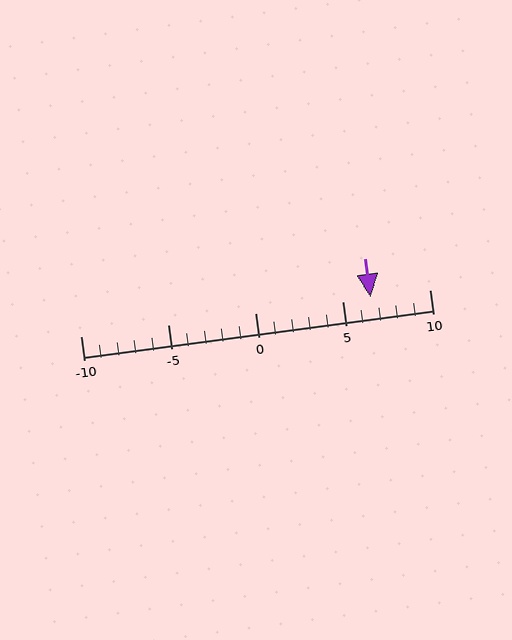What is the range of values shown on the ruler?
The ruler shows values from -10 to 10.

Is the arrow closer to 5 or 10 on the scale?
The arrow is closer to 5.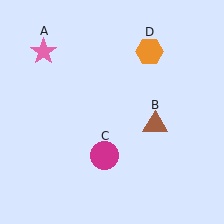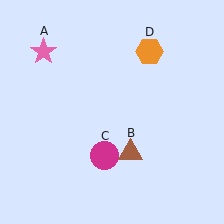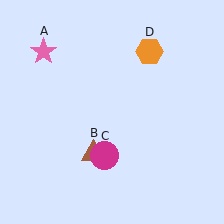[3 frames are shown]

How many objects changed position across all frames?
1 object changed position: brown triangle (object B).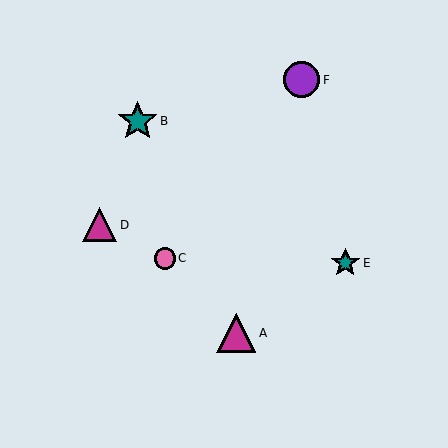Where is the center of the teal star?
The center of the teal star is at (138, 121).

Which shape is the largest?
The teal star (labeled B) is the largest.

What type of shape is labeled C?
Shape C is a pink circle.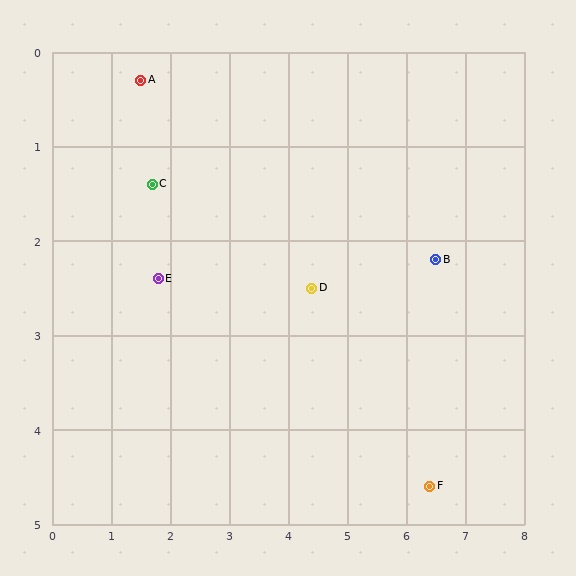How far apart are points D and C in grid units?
Points D and C are about 2.9 grid units apart.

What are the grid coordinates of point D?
Point D is at approximately (4.4, 2.5).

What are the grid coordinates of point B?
Point B is at approximately (6.5, 2.2).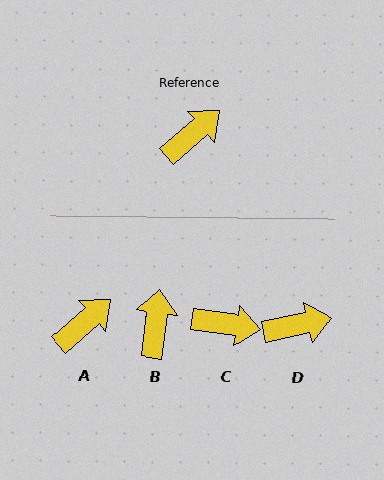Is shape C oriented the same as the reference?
No, it is off by about 49 degrees.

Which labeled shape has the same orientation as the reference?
A.